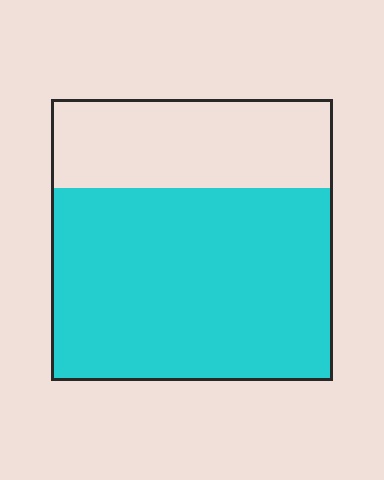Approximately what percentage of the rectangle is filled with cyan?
Approximately 70%.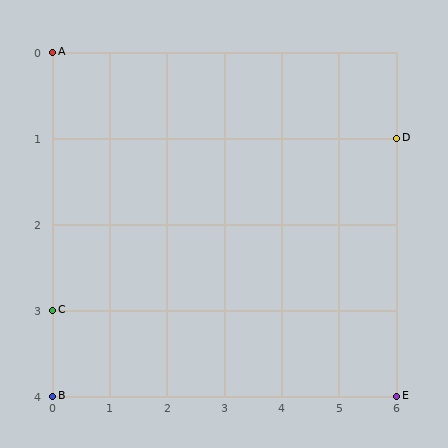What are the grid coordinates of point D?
Point D is at grid coordinates (6, 1).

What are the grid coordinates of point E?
Point E is at grid coordinates (6, 4).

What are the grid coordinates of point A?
Point A is at grid coordinates (0, 0).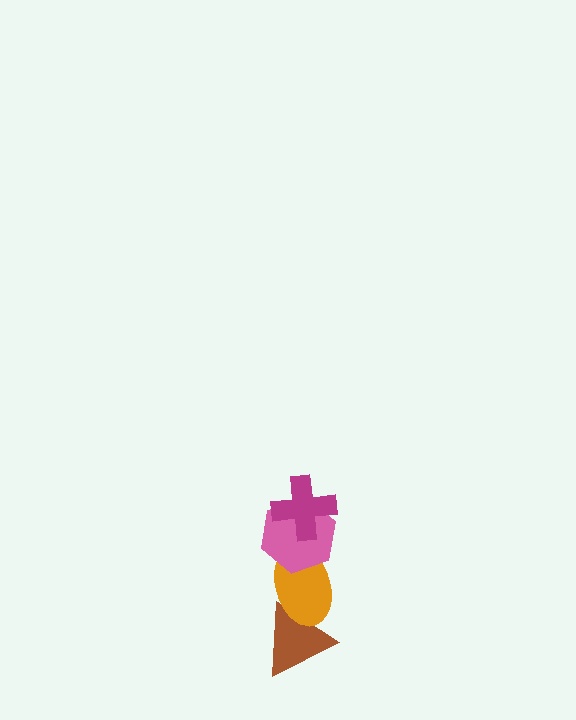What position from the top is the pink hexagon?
The pink hexagon is 2nd from the top.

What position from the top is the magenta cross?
The magenta cross is 1st from the top.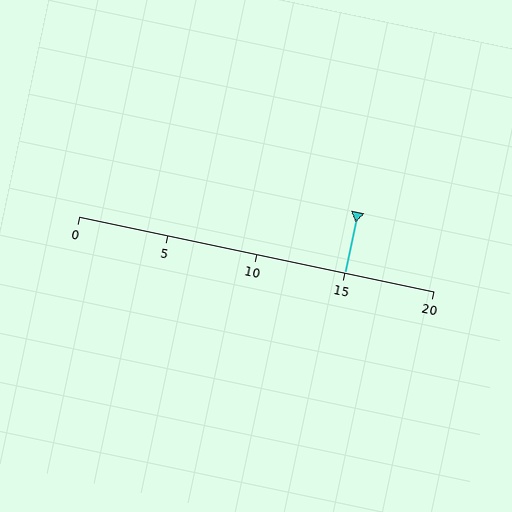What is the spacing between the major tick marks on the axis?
The major ticks are spaced 5 apart.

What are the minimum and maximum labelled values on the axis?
The axis runs from 0 to 20.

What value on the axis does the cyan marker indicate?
The marker indicates approximately 15.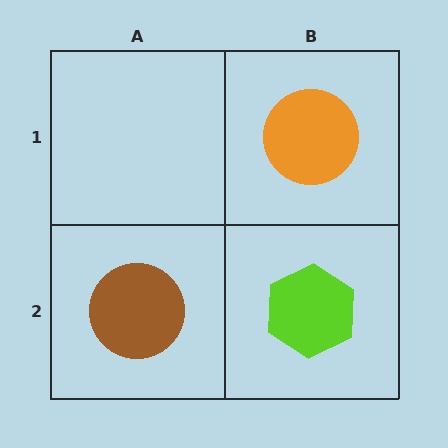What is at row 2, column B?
A lime hexagon.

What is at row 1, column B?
An orange circle.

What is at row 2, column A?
A brown circle.